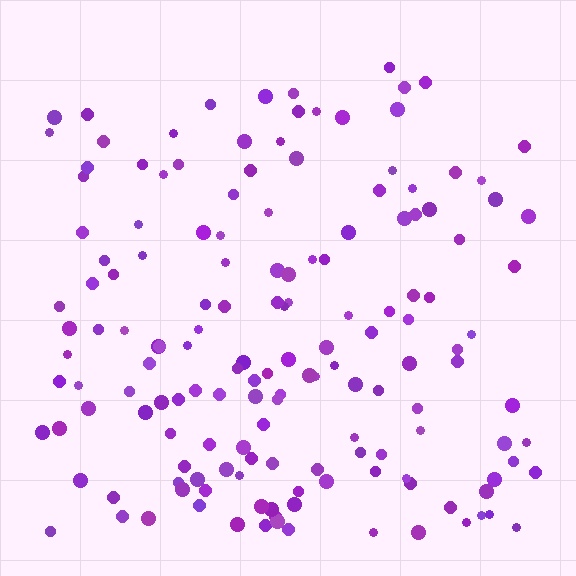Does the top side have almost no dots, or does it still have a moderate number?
Still a moderate number, just noticeably fewer than the bottom.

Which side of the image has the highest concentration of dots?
The bottom.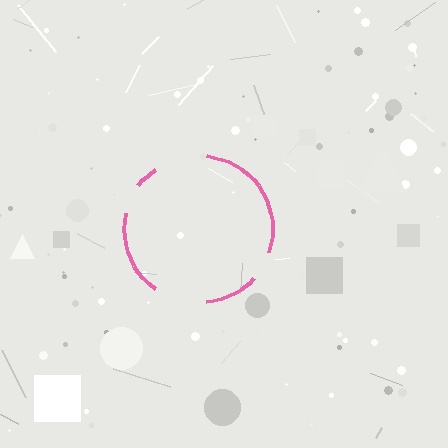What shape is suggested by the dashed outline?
The dashed outline suggests a circle.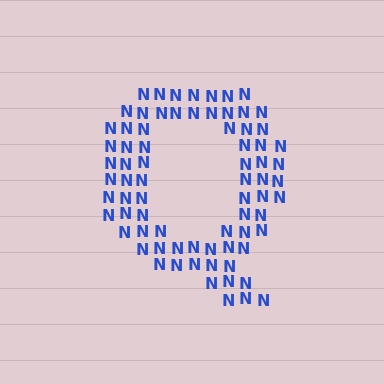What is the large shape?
The large shape is the letter Q.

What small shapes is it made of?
It is made of small letter N's.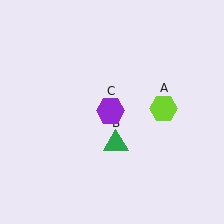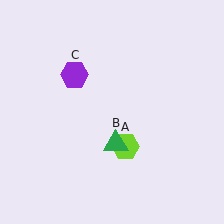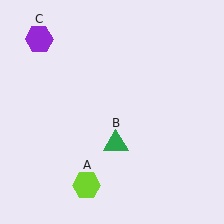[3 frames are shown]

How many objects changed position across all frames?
2 objects changed position: lime hexagon (object A), purple hexagon (object C).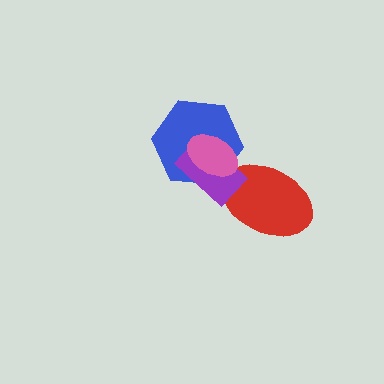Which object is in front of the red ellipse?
The purple rectangle is in front of the red ellipse.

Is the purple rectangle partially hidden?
Yes, it is partially covered by another shape.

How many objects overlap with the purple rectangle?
3 objects overlap with the purple rectangle.